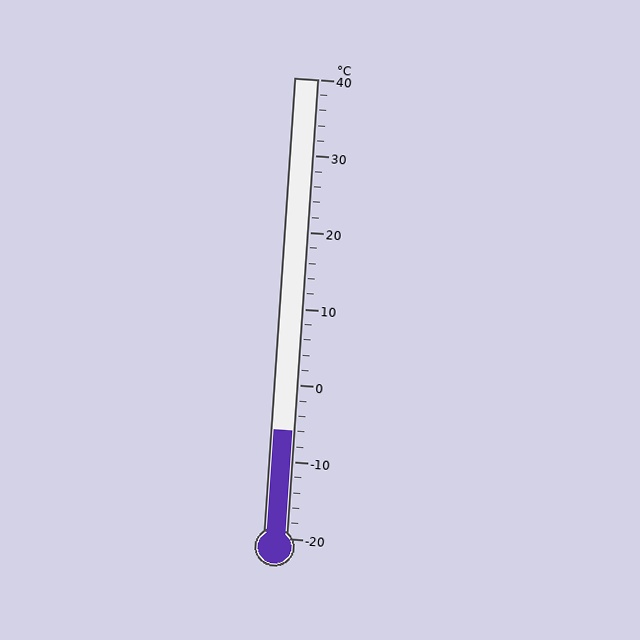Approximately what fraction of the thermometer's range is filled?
The thermometer is filled to approximately 25% of its range.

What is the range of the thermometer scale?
The thermometer scale ranges from -20°C to 40°C.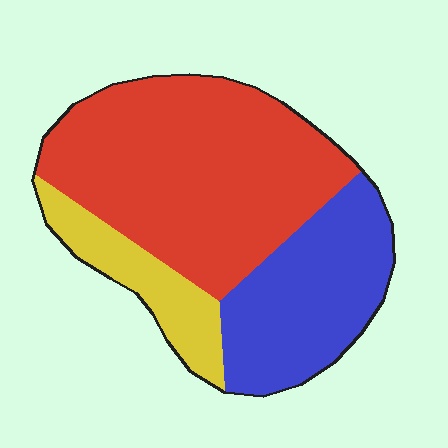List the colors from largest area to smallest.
From largest to smallest: red, blue, yellow.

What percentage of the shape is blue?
Blue covers roughly 30% of the shape.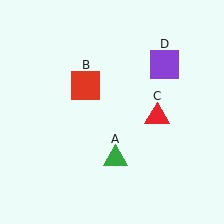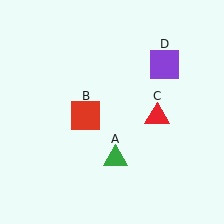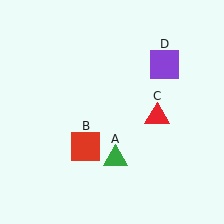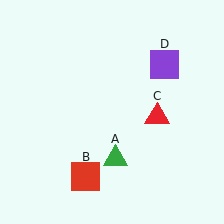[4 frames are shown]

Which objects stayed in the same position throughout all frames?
Green triangle (object A) and red triangle (object C) and purple square (object D) remained stationary.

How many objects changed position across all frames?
1 object changed position: red square (object B).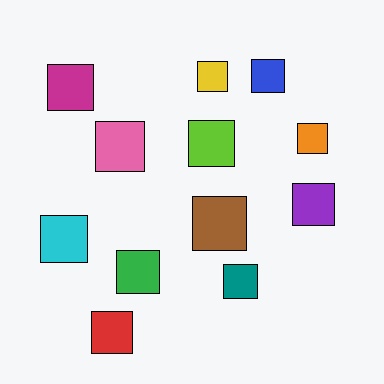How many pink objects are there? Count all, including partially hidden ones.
There is 1 pink object.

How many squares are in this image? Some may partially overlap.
There are 12 squares.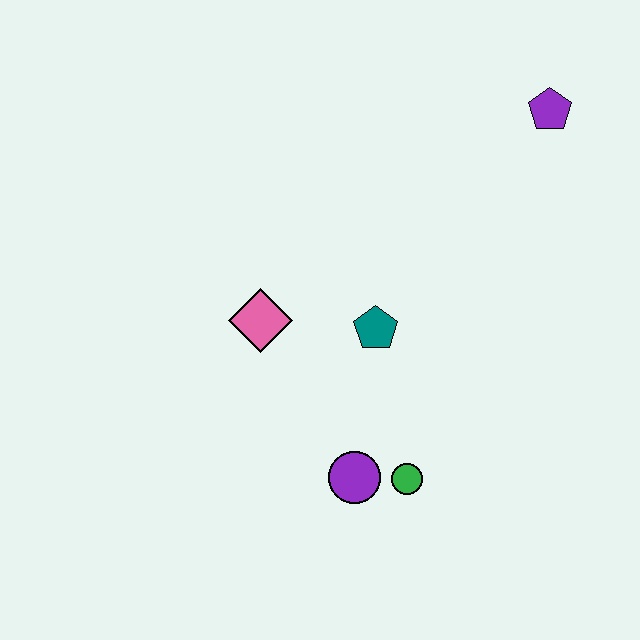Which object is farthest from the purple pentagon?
The purple circle is farthest from the purple pentagon.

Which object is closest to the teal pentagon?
The pink diamond is closest to the teal pentagon.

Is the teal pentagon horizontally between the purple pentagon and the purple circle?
Yes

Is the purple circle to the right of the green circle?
No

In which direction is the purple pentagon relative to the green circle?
The purple pentagon is above the green circle.